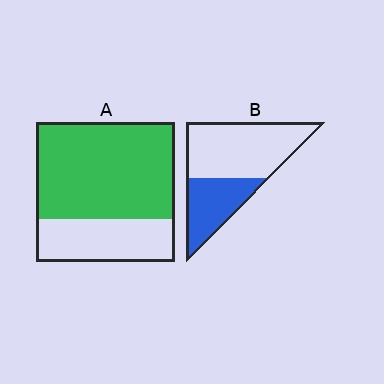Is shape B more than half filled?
No.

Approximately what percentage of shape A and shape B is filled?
A is approximately 70% and B is approximately 35%.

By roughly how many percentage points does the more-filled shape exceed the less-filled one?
By roughly 35 percentage points (A over B).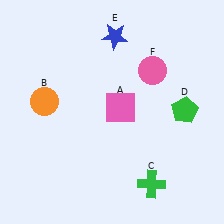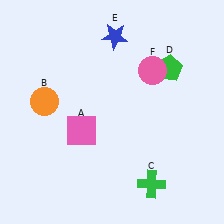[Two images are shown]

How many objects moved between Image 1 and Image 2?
2 objects moved between the two images.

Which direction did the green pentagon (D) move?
The green pentagon (D) moved up.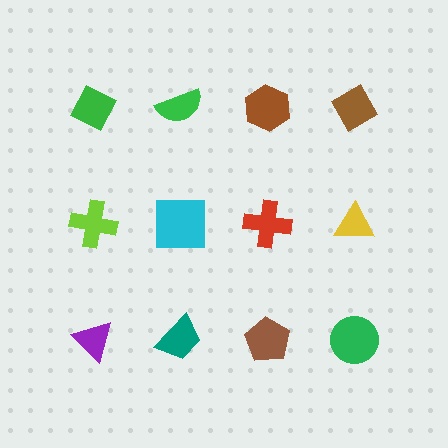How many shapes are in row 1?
4 shapes.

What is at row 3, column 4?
A green circle.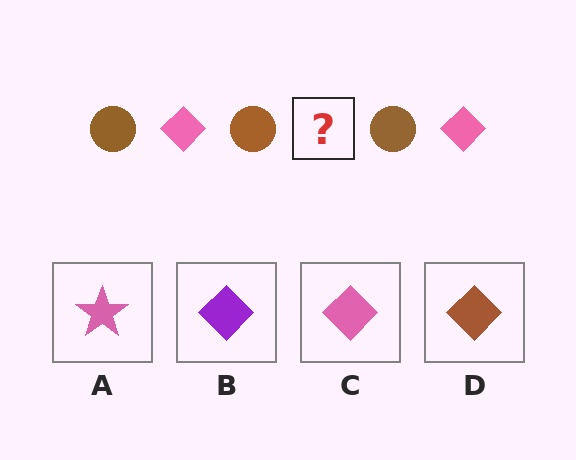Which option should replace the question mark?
Option C.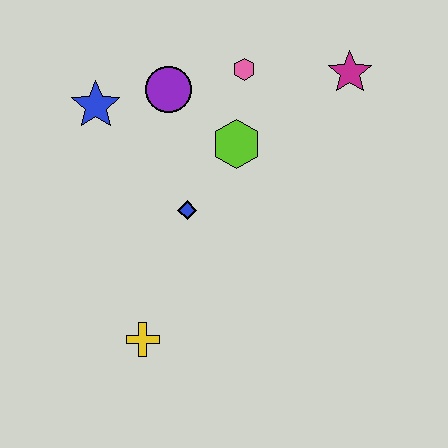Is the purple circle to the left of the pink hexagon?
Yes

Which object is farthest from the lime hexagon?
The yellow cross is farthest from the lime hexagon.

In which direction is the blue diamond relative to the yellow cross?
The blue diamond is above the yellow cross.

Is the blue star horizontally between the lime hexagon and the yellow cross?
No